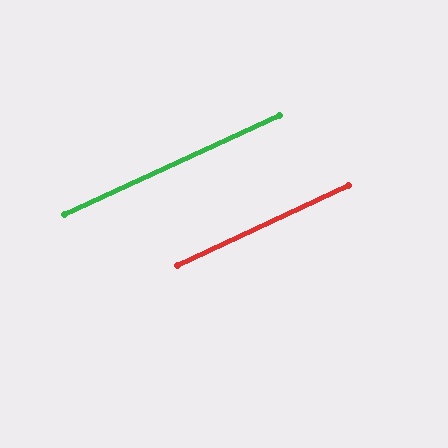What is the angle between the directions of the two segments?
Approximately 0 degrees.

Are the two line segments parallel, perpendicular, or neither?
Parallel — their directions differ by only 0.2°.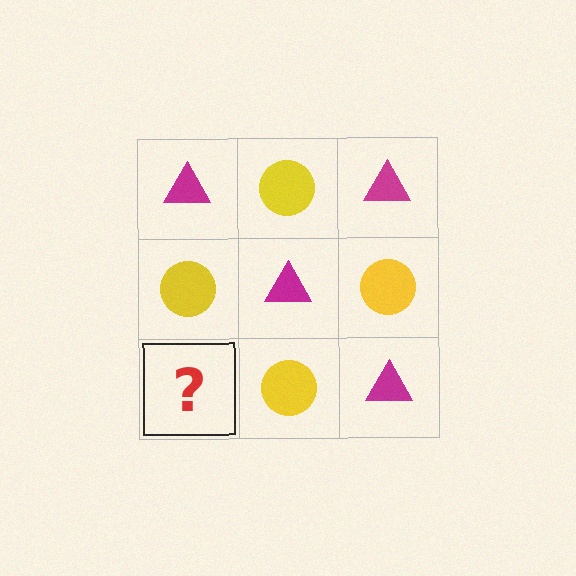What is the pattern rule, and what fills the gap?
The rule is that it alternates magenta triangle and yellow circle in a checkerboard pattern. The gap should be filled with a magenta triangle.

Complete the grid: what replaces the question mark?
The question mark should be replaced with a magenta triangle.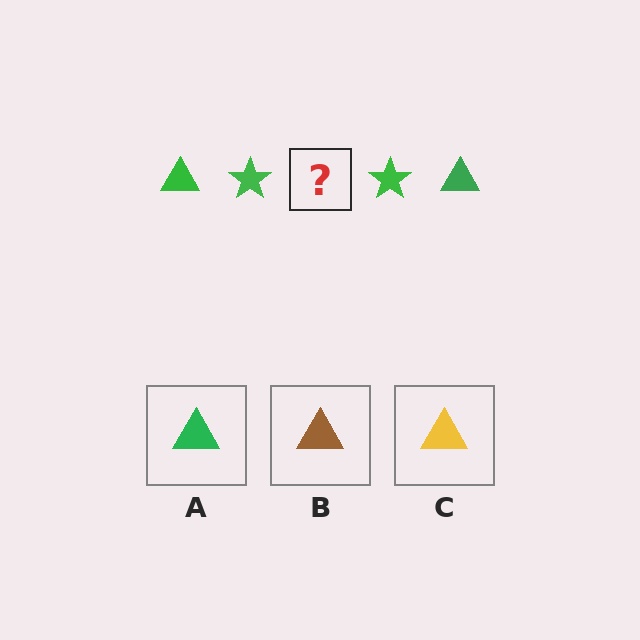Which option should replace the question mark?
Option A.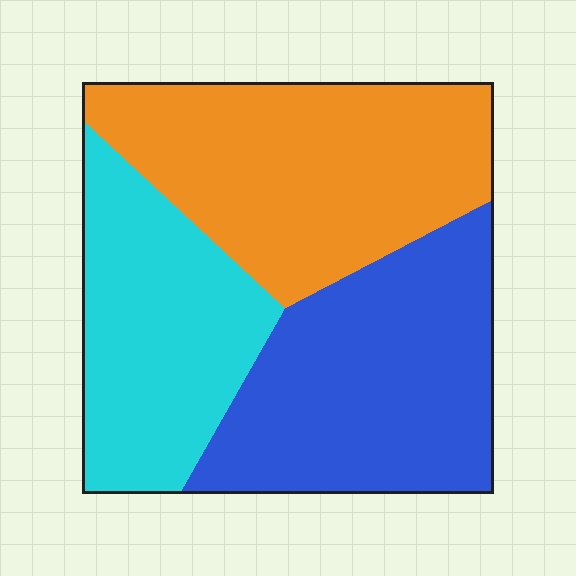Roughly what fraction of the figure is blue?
Blue covers around 35% of the figure.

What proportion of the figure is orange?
Orange takes up between a quarter and a half of the figure.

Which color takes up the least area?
Cyan, at roughly 30%.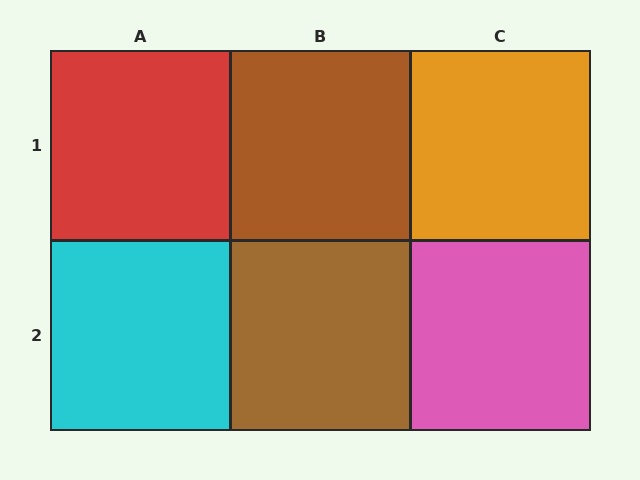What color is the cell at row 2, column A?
Cyan.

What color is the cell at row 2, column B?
Brown.